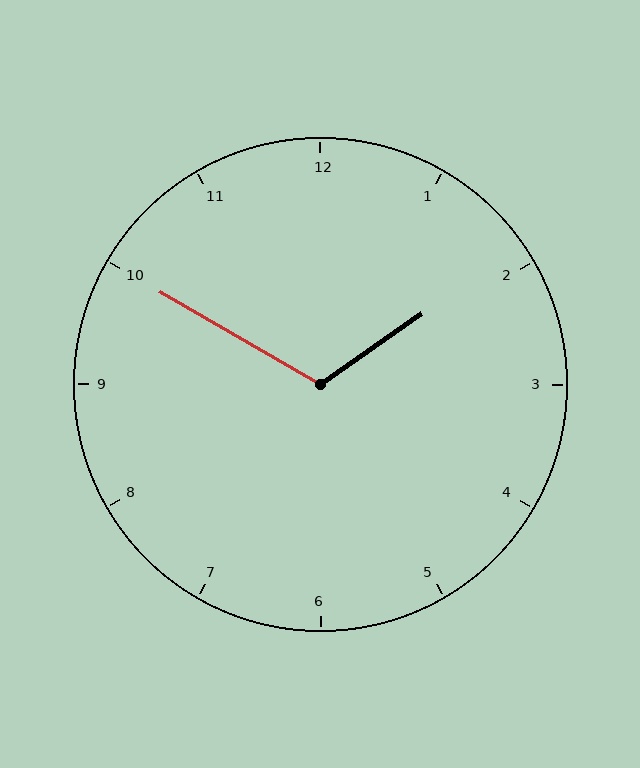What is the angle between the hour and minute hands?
Approximately 115 degrees.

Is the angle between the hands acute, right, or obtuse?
It is obtuse.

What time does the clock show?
1:50.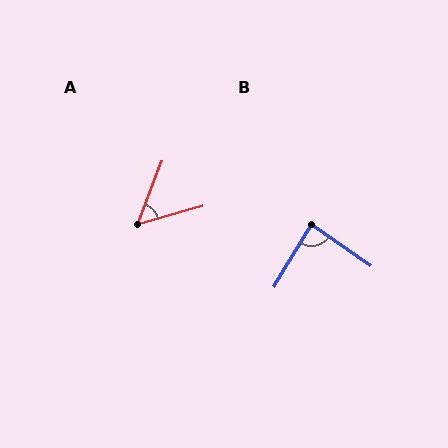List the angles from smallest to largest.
A (53°), B (86°).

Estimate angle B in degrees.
Approximately 86 degrees.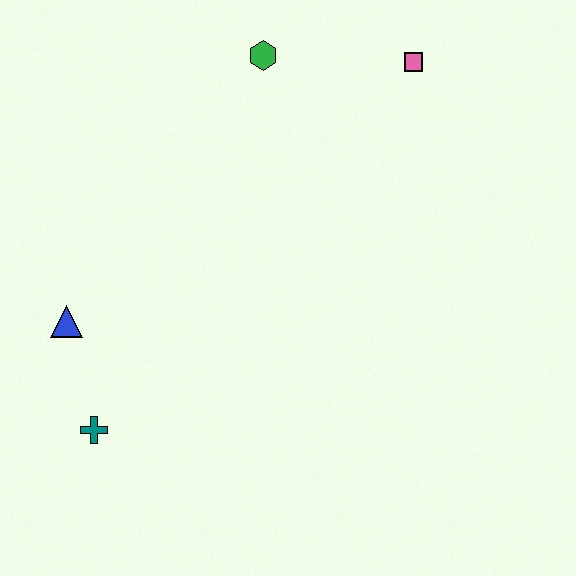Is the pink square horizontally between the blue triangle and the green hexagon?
No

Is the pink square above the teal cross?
Yes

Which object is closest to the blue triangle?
The teal cross is closest to the blue triangle.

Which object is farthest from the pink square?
The teal cross is farthest from the pink square.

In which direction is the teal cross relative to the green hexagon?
The teal cross is below the green hexagon.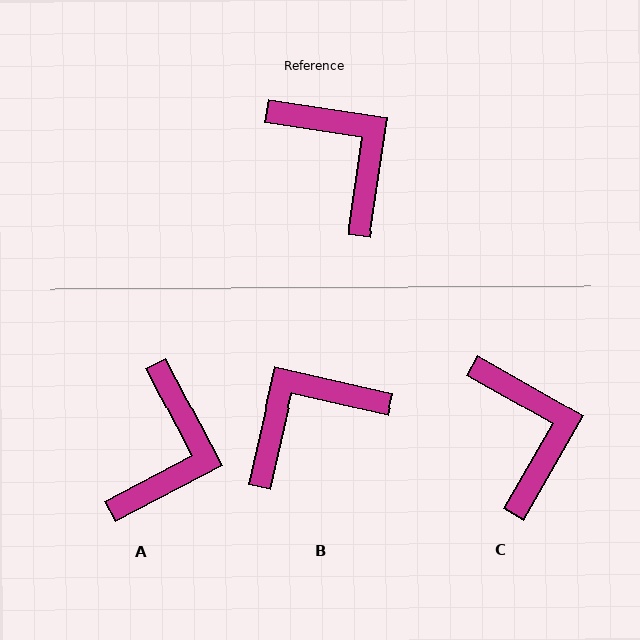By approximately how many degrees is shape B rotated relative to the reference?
Approximately 85 degrees counter-clockwise.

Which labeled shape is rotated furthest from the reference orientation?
B, about 85 degrees away.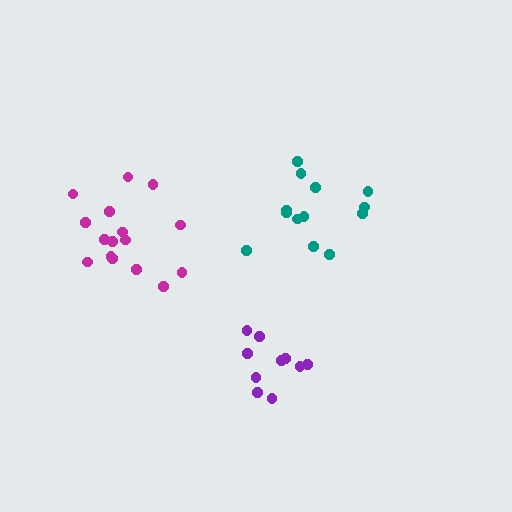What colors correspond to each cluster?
The clusters are colored: magenta, purple, teal.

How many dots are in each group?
Group 1: 16 dots, Group 2: 10 dots, Group 3: 13 dots (39 total).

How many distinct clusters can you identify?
There are 3 distinct clusters.